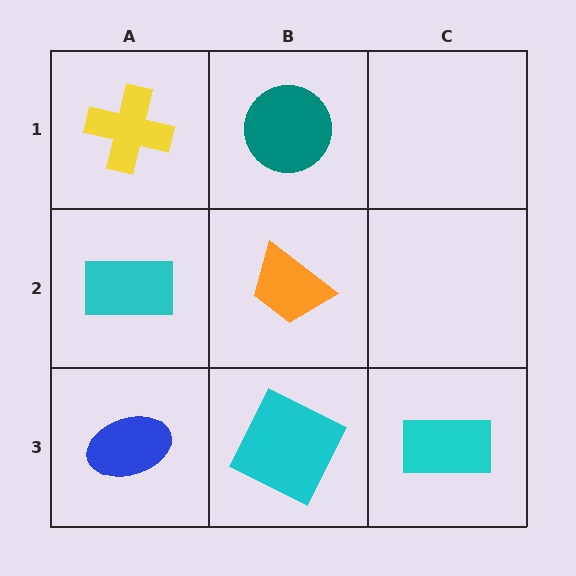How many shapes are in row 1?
2 shapes.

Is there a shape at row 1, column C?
No, that cell is empty.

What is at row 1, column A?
A yellow cross.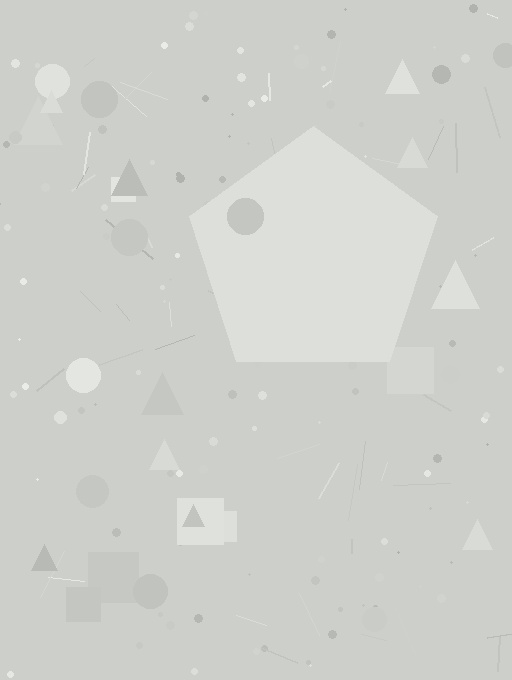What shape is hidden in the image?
A pentagon is hidden in the image.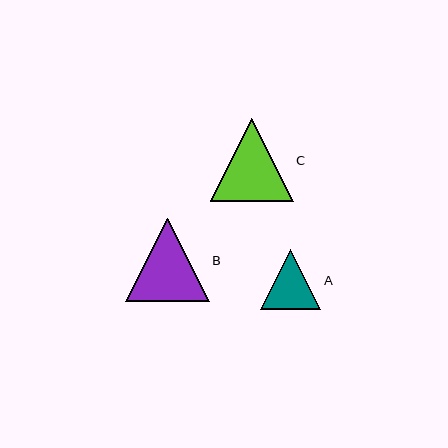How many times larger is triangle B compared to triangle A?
Triangle B is approximately 1.4 times the size of triangle A.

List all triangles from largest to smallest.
From largest to smallest: B, C, A.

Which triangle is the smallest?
Triangle A is the smallest with a size of approximately 60 pixels.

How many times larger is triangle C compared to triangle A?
Triangle C is approximately 1.4 times the size of triangle A.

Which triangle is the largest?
Triangle B is the largest with a size of approximately 84 pixels.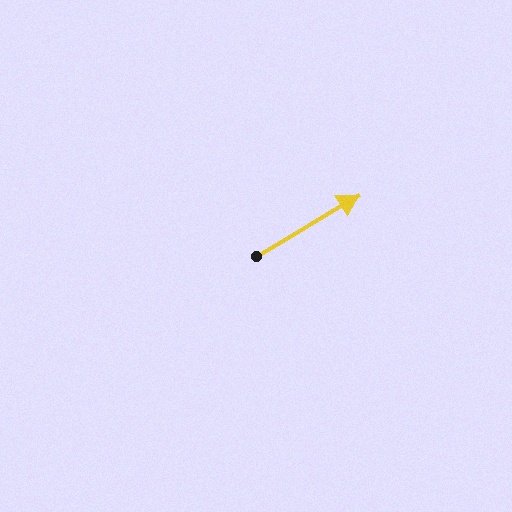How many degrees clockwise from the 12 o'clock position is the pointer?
Approximately 59 degrees.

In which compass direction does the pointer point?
Northeast.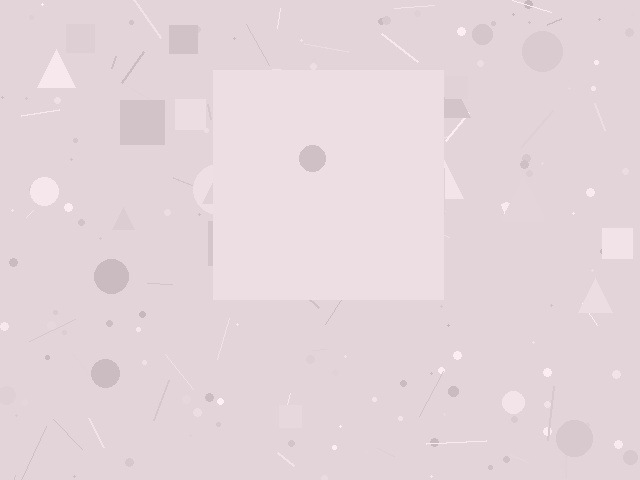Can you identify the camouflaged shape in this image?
The camouflaged shape is a square.